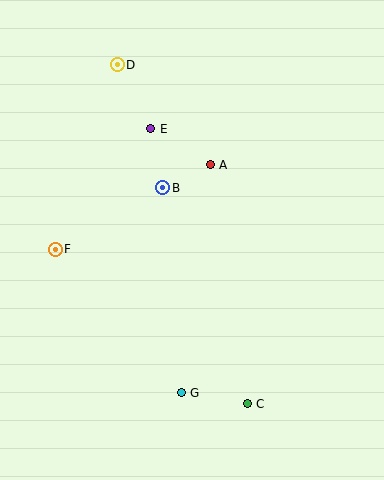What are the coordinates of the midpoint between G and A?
The midpoint between G and A is at (196, 279).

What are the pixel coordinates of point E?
Point E is at (151, 129).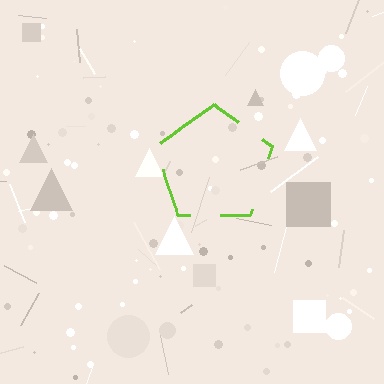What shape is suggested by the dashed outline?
The dashed outline suggests a pentagon.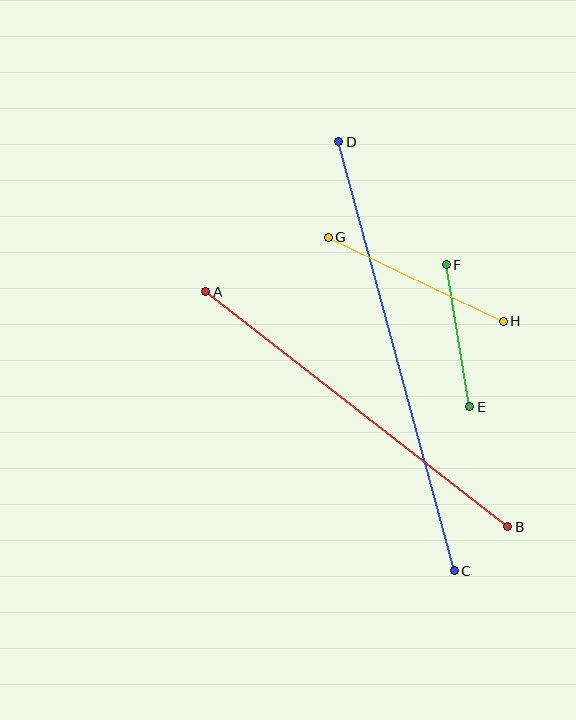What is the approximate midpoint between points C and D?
The midpoint is at approximately (397, 356) pixels.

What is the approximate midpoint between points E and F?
The midpoint is at approximately (458, 336) pixels.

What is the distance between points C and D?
The distance is approximately 444 pixels.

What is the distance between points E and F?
The distance is approximately 144 pixels.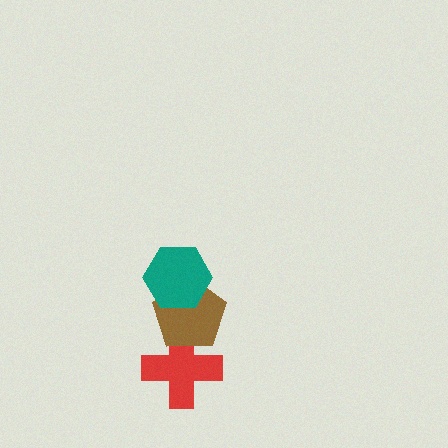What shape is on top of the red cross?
The brown pentagon is on top of the red cross.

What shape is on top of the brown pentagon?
The teal hexagon is on top of the brown pentagon.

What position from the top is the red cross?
The red cross is 3rd from the top.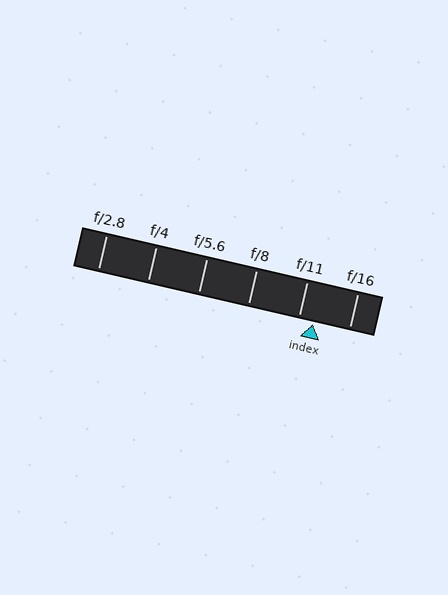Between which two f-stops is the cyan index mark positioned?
The index mark is between f/11 and f/16.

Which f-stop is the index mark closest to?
The index mark is closest to f/11.